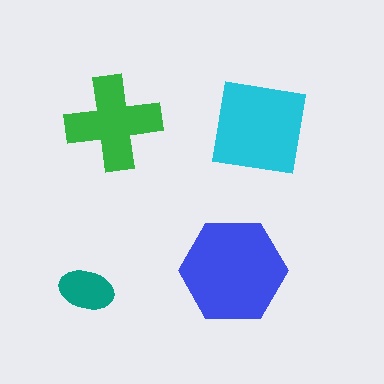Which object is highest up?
The green cross is topmost.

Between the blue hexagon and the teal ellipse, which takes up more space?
The blue hexagon.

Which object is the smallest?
The teal ellipse.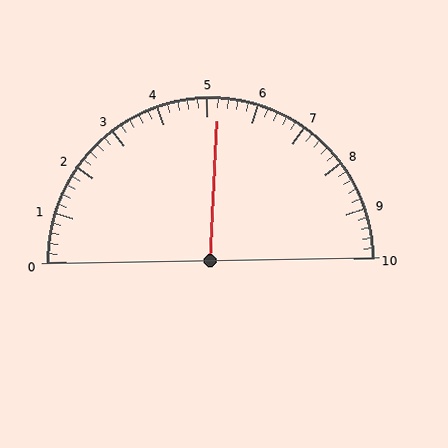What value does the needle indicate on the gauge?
The needle indicates approximately 5.2.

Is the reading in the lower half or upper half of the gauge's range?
The reading is in the upper half of the range (0 to 10).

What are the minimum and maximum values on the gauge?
The gauge ranges from 0 to 10.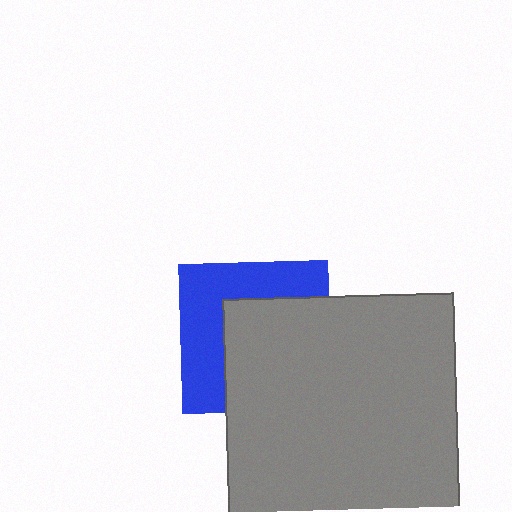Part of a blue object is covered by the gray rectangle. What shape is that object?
It is a square.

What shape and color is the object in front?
The object in front is a gray rectangle.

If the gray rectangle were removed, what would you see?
You would see the complete blue square.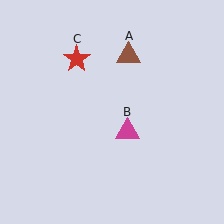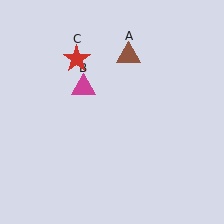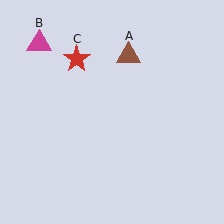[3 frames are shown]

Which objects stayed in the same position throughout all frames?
Brown triangle (object A) and red star (object C) remained stationary.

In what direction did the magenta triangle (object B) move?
The magenta triangle (object B) moved up and to the left.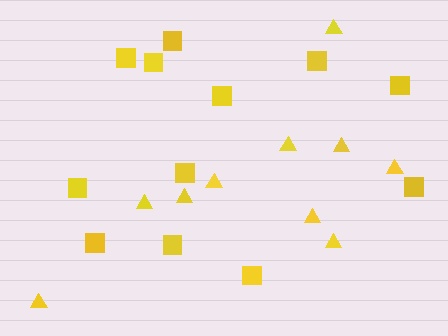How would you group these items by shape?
There are 2 groups: one group of triangles (10) and one group of squares (12).